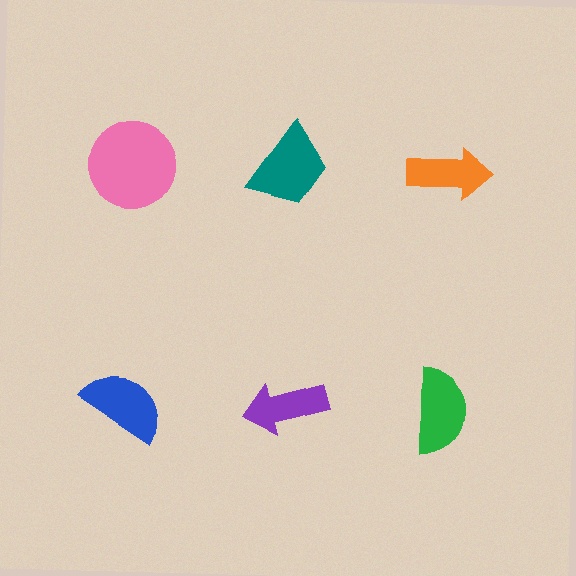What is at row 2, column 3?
A green semicircle.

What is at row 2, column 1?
A blue semicircle.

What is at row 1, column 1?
A pink circle.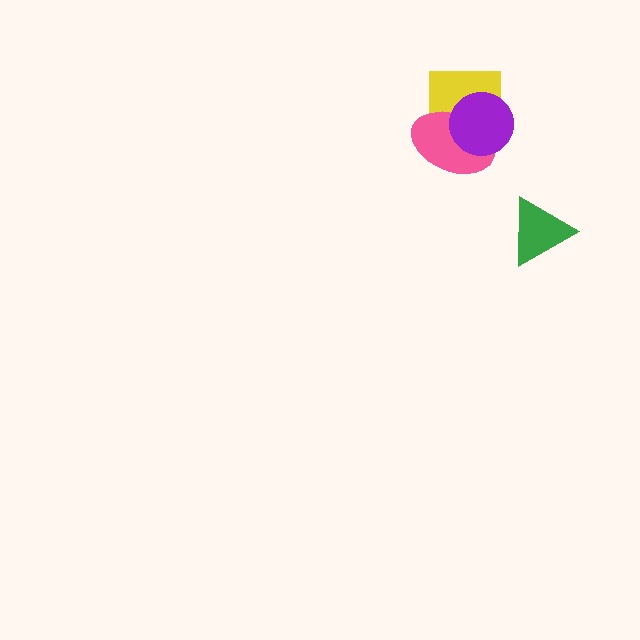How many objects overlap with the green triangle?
0 objects overlap with the green triangle.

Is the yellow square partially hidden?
Yes, it is partially covered by another shape.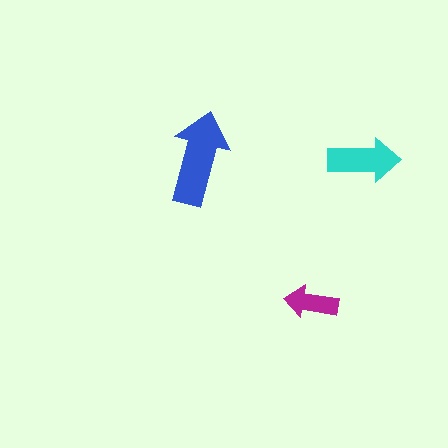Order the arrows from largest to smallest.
the blue one, the cyan one, the magenta one.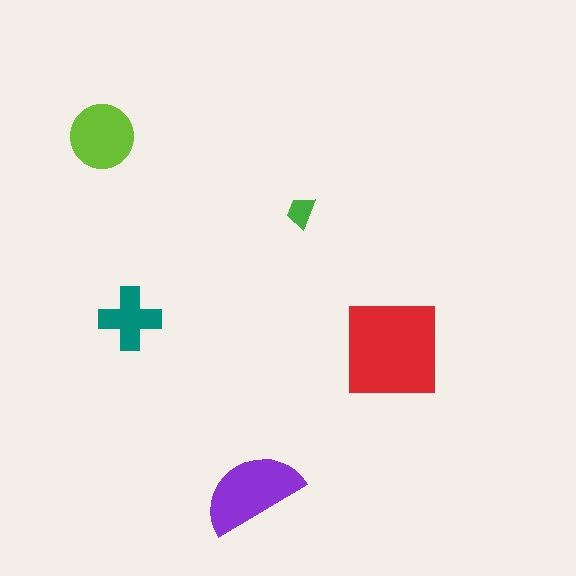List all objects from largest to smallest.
The red square, the purple semicircle, the lime circle, the teal cross, the green trapezoid.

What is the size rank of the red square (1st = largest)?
1st.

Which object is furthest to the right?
The red square is rightmost.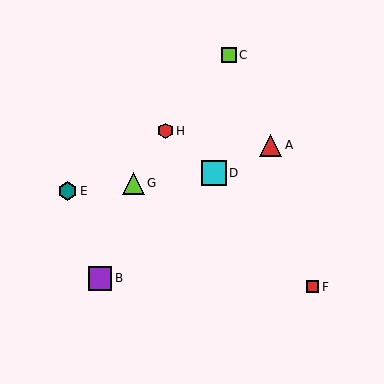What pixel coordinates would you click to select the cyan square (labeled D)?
Click at (214, 173) to select the cyan square D.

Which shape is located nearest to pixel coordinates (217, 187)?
The cyan square (labeled D) at (214, 173) is nearest to that location.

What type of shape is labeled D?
Shape D is a cyan square.